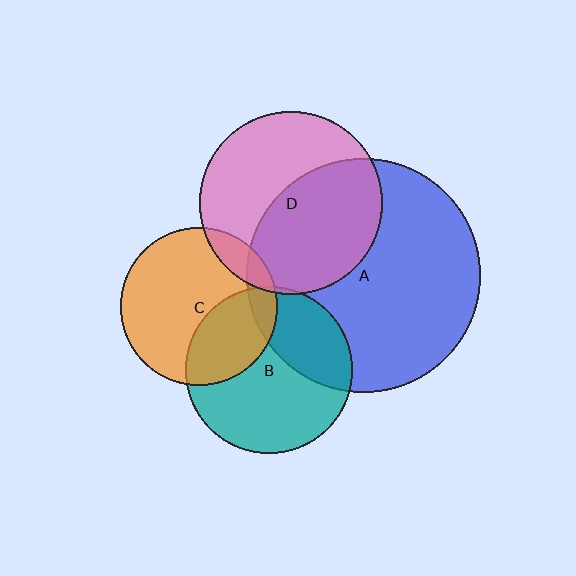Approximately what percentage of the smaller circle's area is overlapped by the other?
Approximately 5%.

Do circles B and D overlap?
Yes.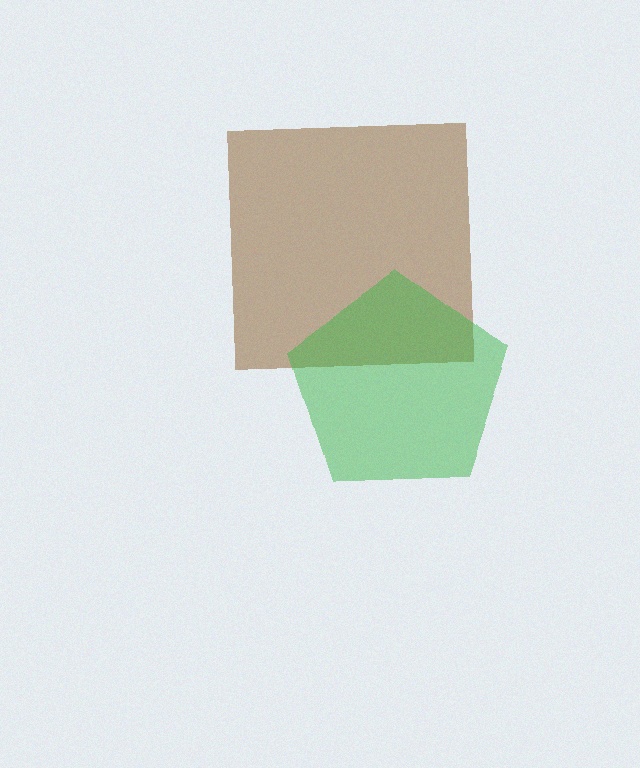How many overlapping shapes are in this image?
There are 2 overlapping shapes in the image.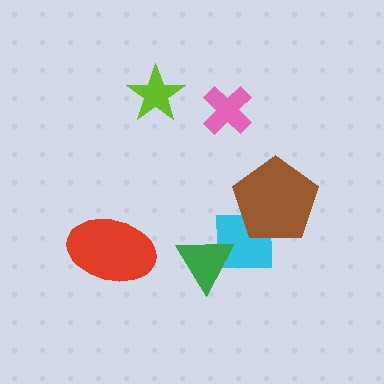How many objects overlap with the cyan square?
2 objects overlap with the cyan square.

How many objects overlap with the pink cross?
0 objects overlap with the pink cross.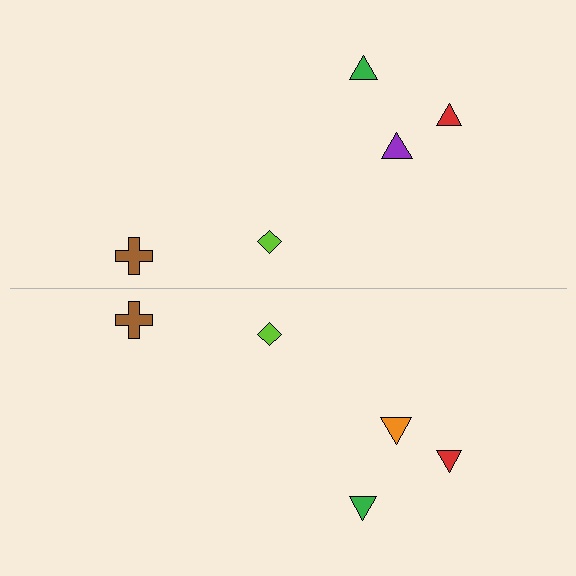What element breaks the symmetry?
The orange triangle on the bottom side breaks the symmetry — its mirror counterpart is purple.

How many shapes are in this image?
There are 10 shapes in this image.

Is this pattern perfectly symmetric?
No, the pattern is not perfectly symmetric. The orange triangle on the bottom side breaks the symmetry — its mirror counterpart is purple.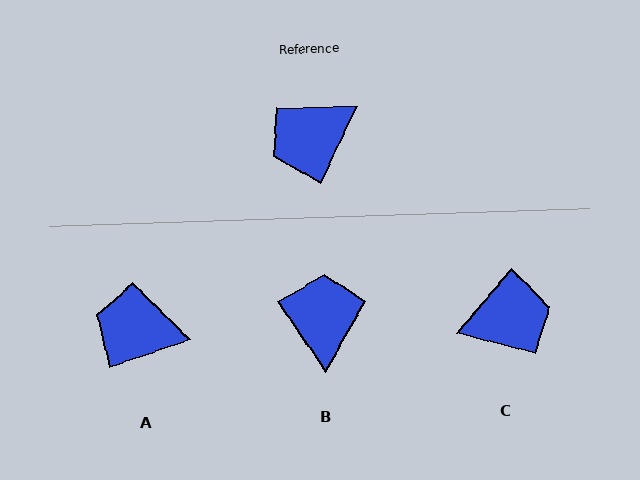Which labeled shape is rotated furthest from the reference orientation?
C, about 165 degrees away.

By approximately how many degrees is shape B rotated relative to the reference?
Approximately 120 degrees clockwise.